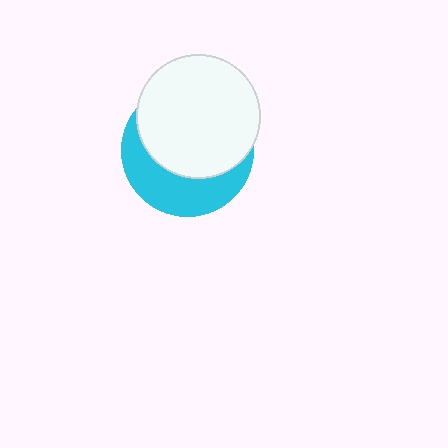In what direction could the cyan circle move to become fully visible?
The cyan circle could move down. That would shift it out from behind the white circle entirely.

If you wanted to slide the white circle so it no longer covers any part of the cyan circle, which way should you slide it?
Slide it up — that is the most direct way to separate the two shapes.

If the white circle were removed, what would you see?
You would see the complete cyan circle.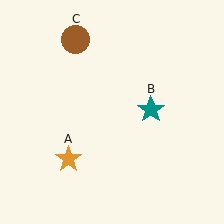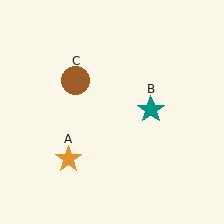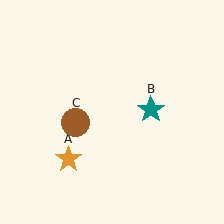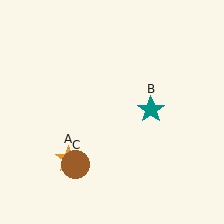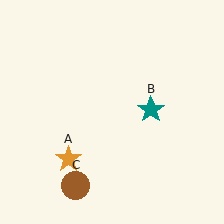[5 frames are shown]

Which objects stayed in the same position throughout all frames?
Orange star (object A) and teal star (object B) remained stationary.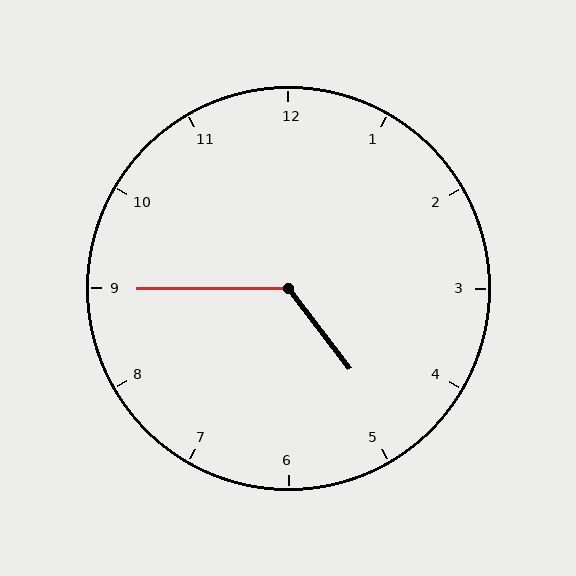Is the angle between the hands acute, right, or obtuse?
It is obtuse.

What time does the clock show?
4:45.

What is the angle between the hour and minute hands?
Approximately 128 degrees.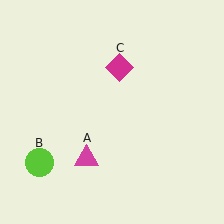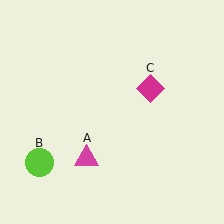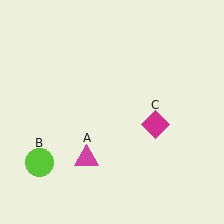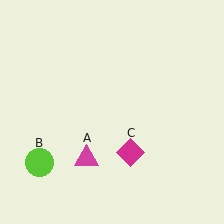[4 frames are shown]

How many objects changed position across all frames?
1 object changed position: magenta diamond (object C).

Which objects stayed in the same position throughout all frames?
Magenta triangle (object A) and lime circle (object B) remained stationary.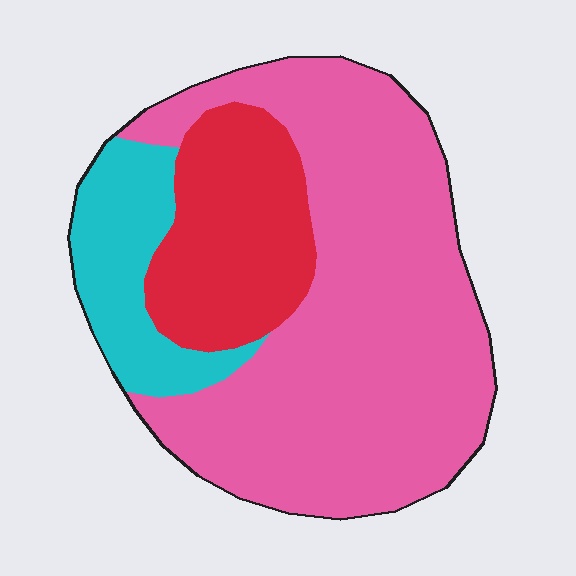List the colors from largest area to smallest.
From largest to smallest: pink, red, cyan.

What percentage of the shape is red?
Red takes up between a sixth and a third of the shape.